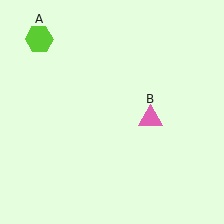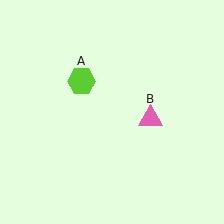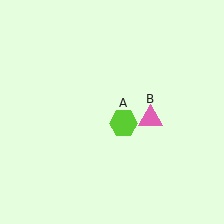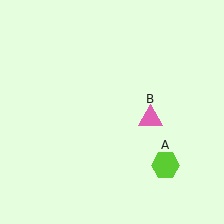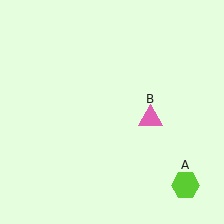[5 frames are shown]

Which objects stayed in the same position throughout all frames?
Pink triangle (object B) remained stationary.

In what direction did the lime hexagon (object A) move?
The lime hexagon (object A) moved down and to the right.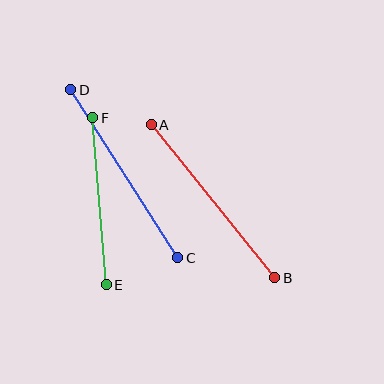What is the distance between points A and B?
The distance is approximately 197 pixels.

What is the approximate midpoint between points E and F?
The midpoint is at approximately (100, 201) pixels.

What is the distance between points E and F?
The distance is approximately 168 pixels.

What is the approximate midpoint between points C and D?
The midpoint is at approximately (124, 174) pixels.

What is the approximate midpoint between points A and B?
The midpoint is at approximately (213, 201) pixels.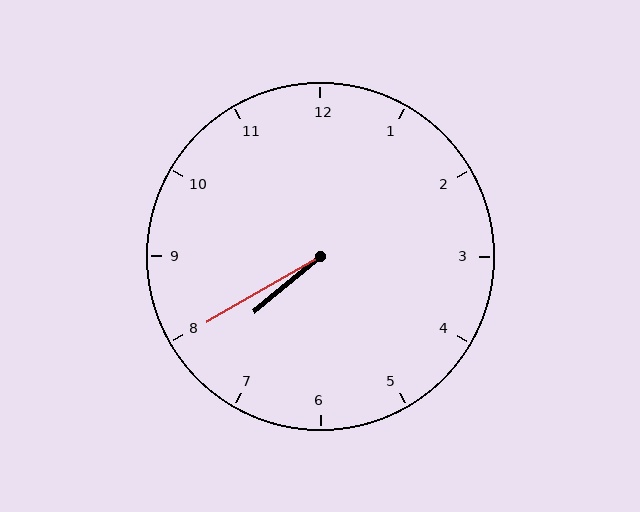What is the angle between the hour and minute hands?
Approximately 10 degrees.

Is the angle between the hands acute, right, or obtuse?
It is acute.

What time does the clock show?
7:40.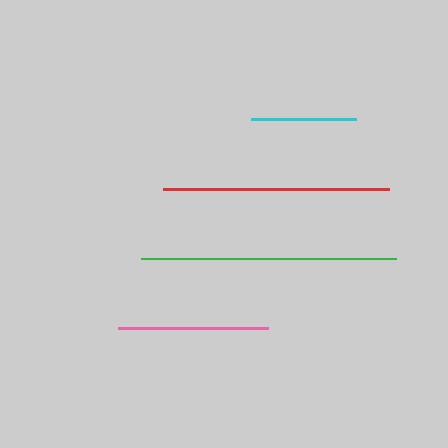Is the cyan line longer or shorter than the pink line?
The pink line is longer than the cyan line.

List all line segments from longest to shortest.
From longest to shortest: green, red, pink, cyan.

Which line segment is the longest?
The green line is the longest at approximately 255 pixels.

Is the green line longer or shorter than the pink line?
The green line is longer than the pink line.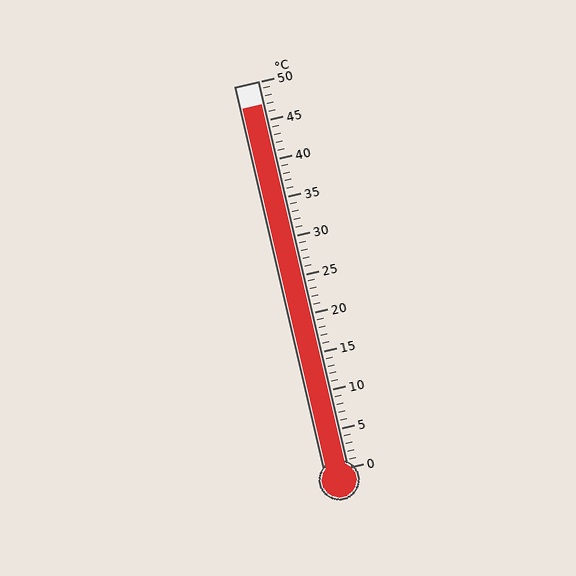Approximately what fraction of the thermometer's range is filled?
The thermometer is filled to approximately 95% of its range.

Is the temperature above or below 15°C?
The temperature is above 15°C.